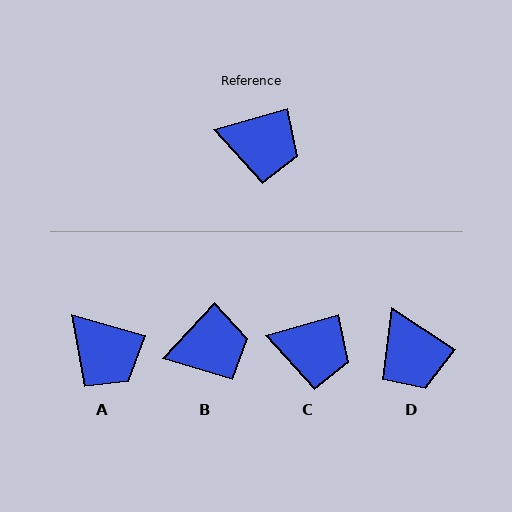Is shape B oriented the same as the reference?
No, it is off by about 31 degrees.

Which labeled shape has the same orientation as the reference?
C.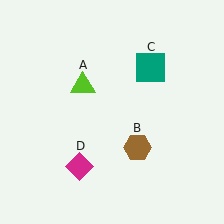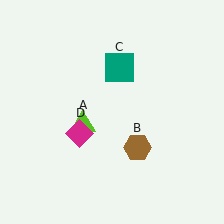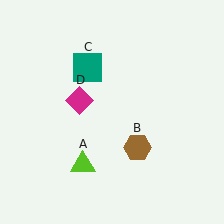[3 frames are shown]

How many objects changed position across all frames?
3 objects changed position: lime triangle (object A), teal square (object C), magenta diamond (object D).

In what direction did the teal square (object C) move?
The teal square (object C) moved left.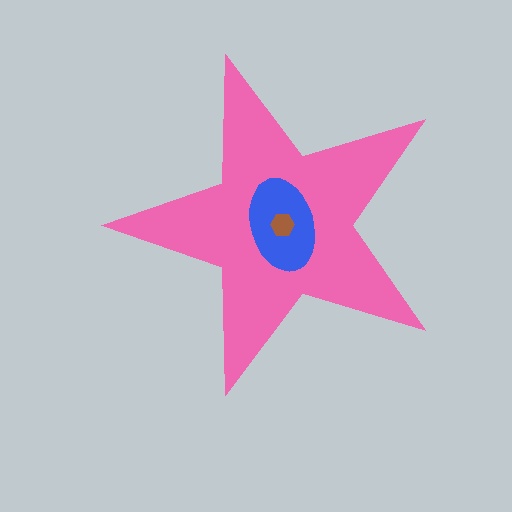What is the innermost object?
The brown hexagon.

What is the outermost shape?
The pink star.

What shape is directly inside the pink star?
The blue ellipse.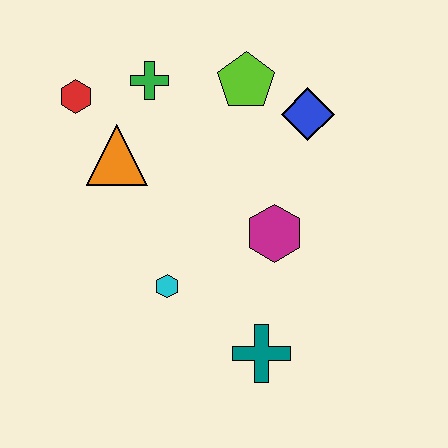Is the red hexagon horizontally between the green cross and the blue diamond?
No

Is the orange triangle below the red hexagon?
Yes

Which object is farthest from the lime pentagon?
The teal cross is farthest from the lime pentagon.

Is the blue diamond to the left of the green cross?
No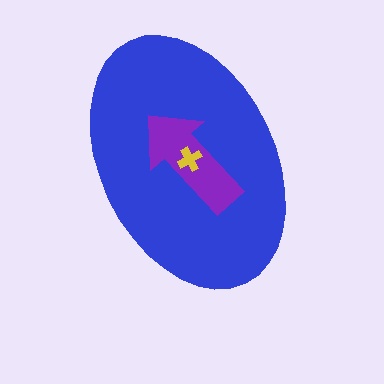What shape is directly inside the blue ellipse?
The purple arrow.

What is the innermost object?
The yellow cross.